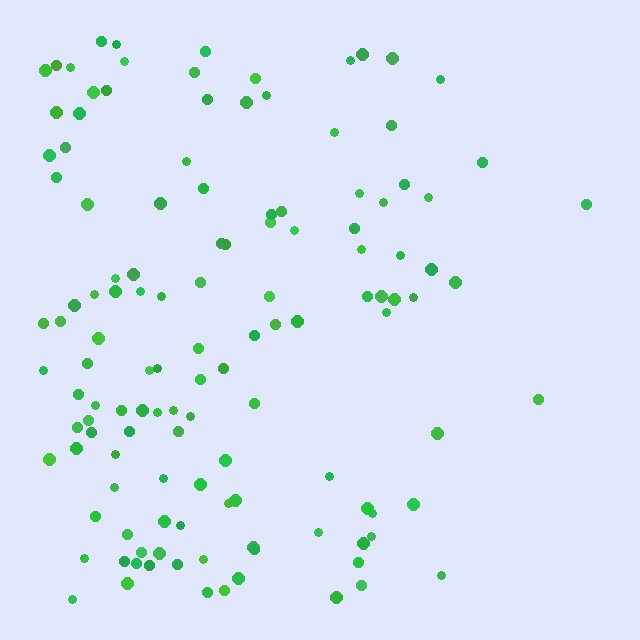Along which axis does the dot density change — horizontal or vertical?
Horizontal.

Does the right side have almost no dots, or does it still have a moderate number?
Still a moderate number, just noticeably fewer than the left.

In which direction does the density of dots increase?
From right to left, with the left side densest.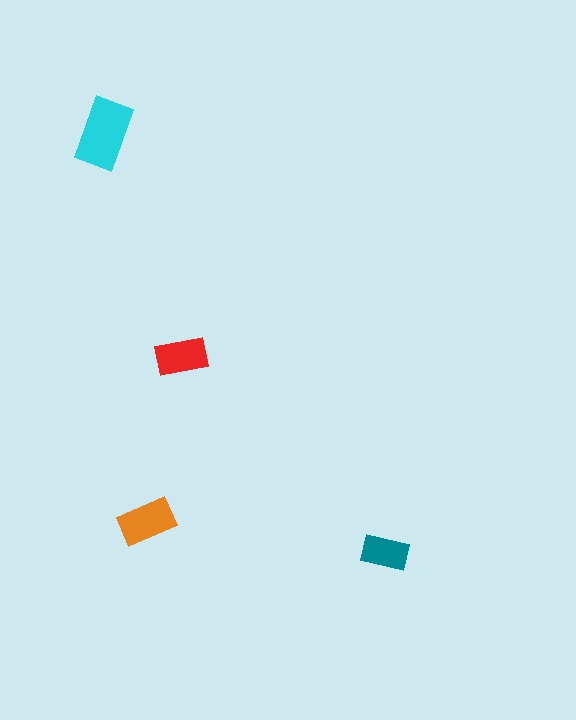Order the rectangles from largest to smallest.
the cyan one, the orange one, the red one, the teal one.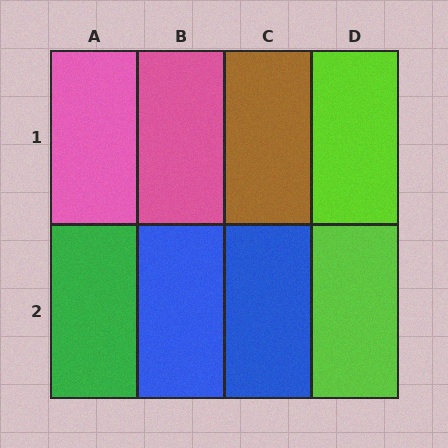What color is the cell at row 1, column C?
Brown.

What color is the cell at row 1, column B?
Pink.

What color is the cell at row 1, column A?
Pink.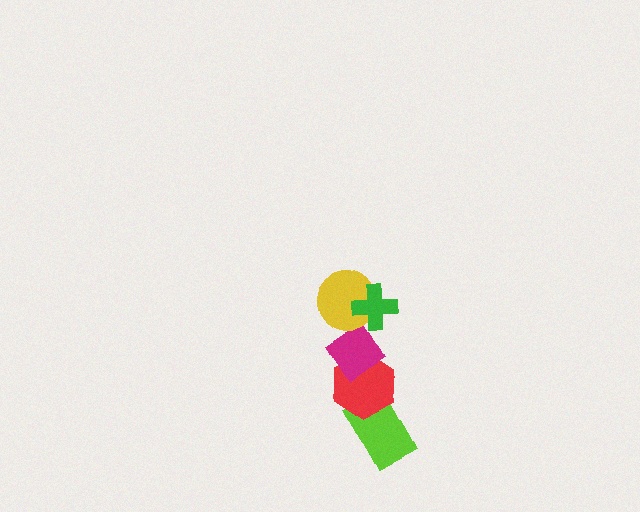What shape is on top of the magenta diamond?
The yellow circle is on top of the magenta diamond.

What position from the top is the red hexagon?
The red hexagon is 4th from the top.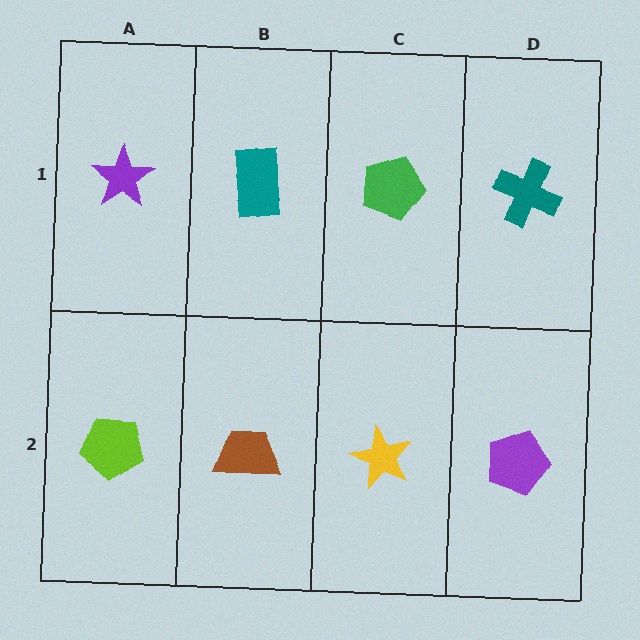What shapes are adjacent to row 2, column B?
A teal rectangle (row 1, column B), a lime pentagon (row 2, column A), a yellow star (row 2, column C).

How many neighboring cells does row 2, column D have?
2.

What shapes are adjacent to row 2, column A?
A purple star (row 1, column A), a brown trapezoid (row 2, column B).